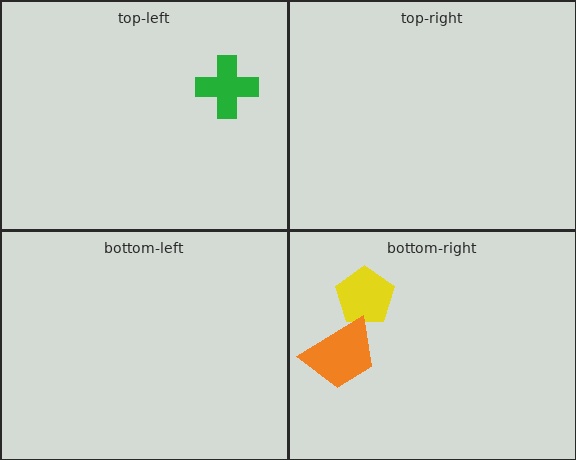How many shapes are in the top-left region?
1.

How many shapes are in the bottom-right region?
2.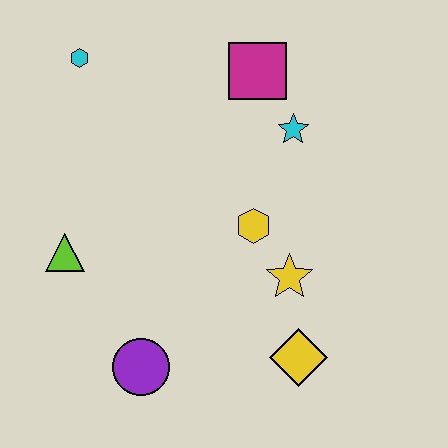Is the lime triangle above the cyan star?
No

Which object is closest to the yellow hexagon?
The yellow star is closest to the yellow hexagon.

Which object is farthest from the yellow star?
The cyan hexagon is farthest from the yellow star.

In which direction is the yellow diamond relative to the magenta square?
The yellow diamond is below the magenta square.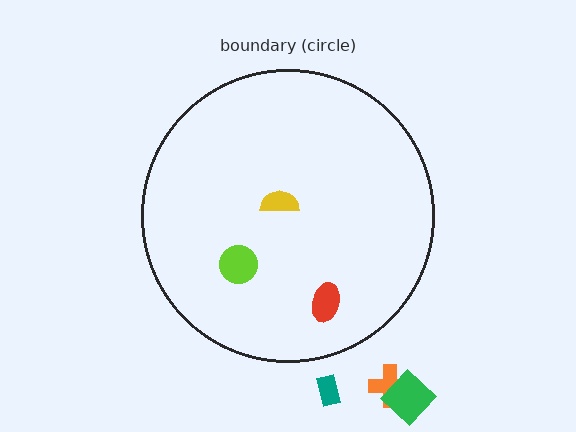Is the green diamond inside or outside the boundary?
Outside.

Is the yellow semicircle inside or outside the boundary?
Inside.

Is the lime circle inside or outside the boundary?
Inside.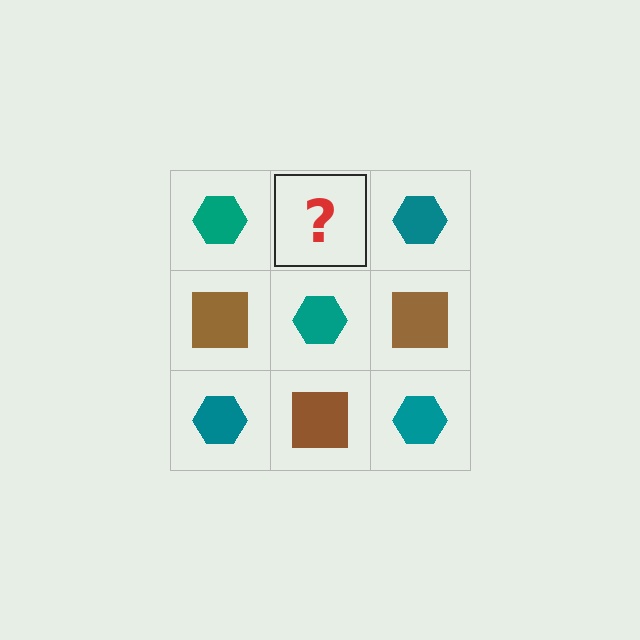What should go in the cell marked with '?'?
The missing cell should contain a brown square.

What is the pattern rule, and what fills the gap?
The rule is that it alternates teal hexagon and brown square in a checkerboard pattern. The gap should be filled with a brown square.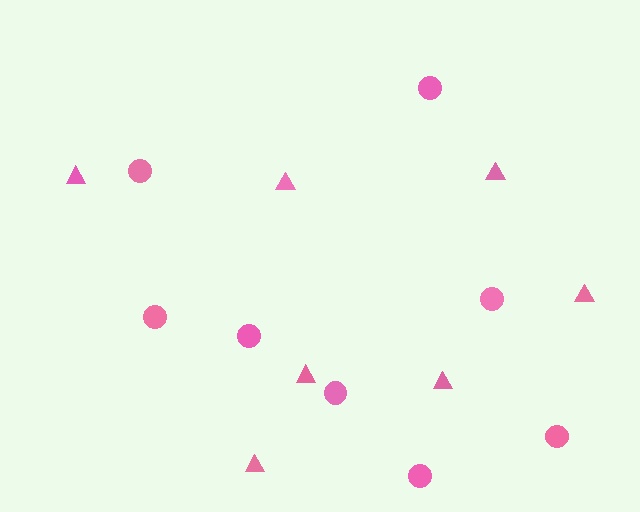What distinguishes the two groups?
There are 2 groups: one group of circles (8) and one group of triangles (7).